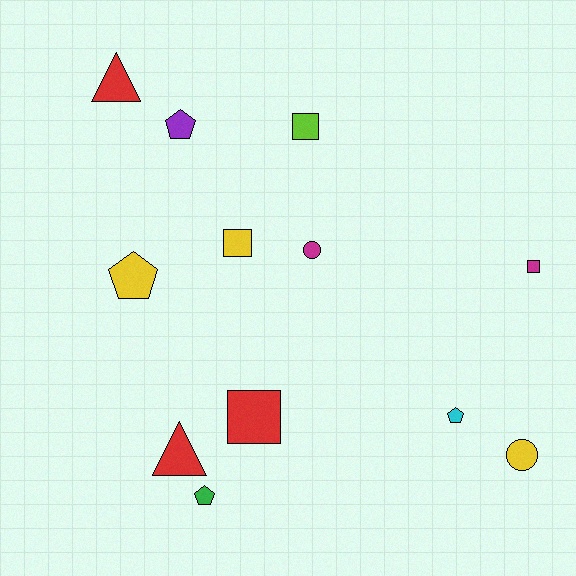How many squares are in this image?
There are 4 squares.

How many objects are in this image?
There are 12 objects.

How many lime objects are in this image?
There is 1 lime object.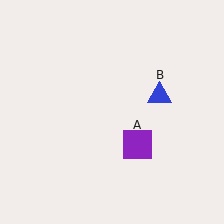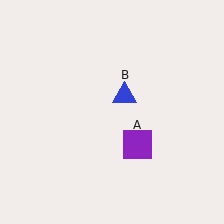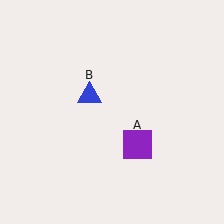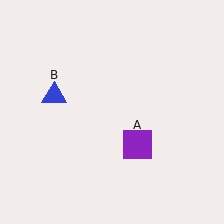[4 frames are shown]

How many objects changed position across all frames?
1 object changed position: blue triangle (object B).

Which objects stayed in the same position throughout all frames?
Purple square (object A) remained stationary.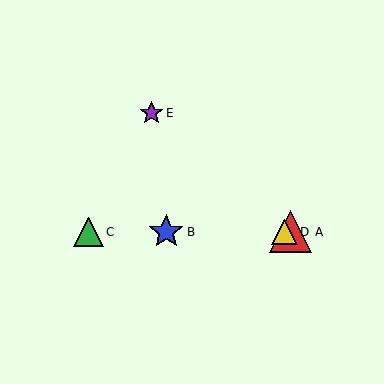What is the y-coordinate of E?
Object E is at y≈113.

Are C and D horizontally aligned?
Yes, both are at y≈232.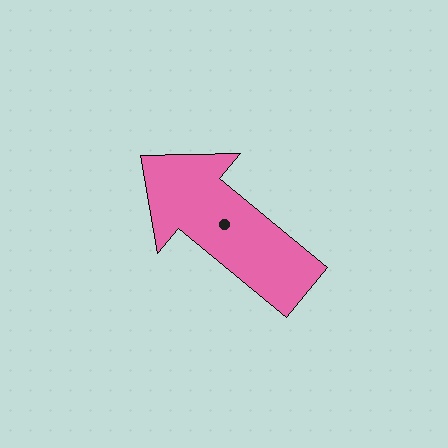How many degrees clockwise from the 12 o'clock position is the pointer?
Approximately 310 degrees.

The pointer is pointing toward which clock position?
Roughly 10 o'clock.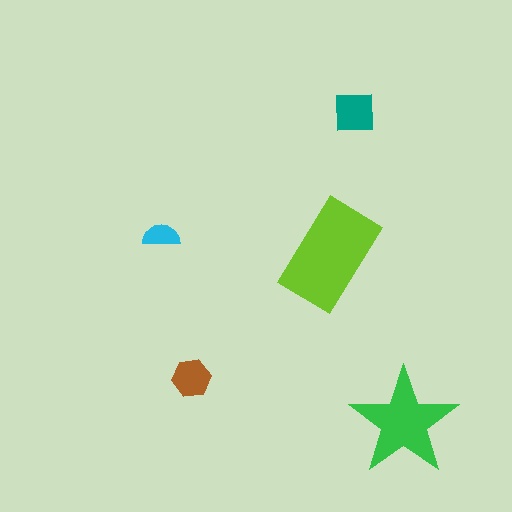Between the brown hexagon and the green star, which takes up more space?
The green star.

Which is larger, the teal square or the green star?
The green star.